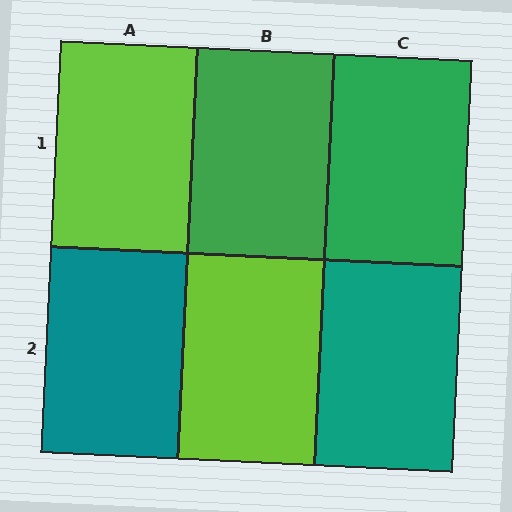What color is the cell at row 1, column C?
Green.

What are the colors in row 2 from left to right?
Teal, lime, teal.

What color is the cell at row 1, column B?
Green.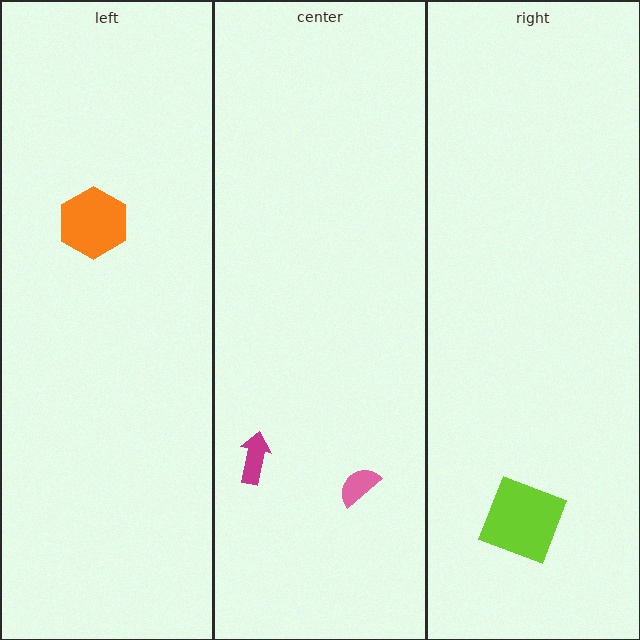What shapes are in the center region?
The magenta arrow, the pink semicircle.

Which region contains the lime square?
The right region.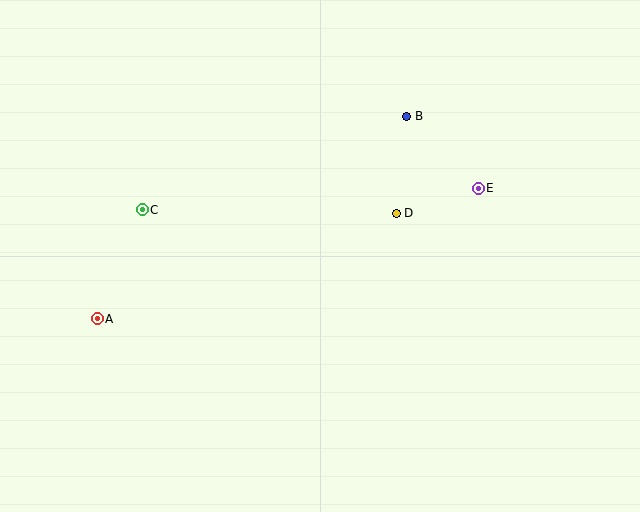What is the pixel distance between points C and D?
The distance between C and D is 254 pixels.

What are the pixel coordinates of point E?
Point E is at (478, 188).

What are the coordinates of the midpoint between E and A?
The midpoint between E and A is at (288, 253).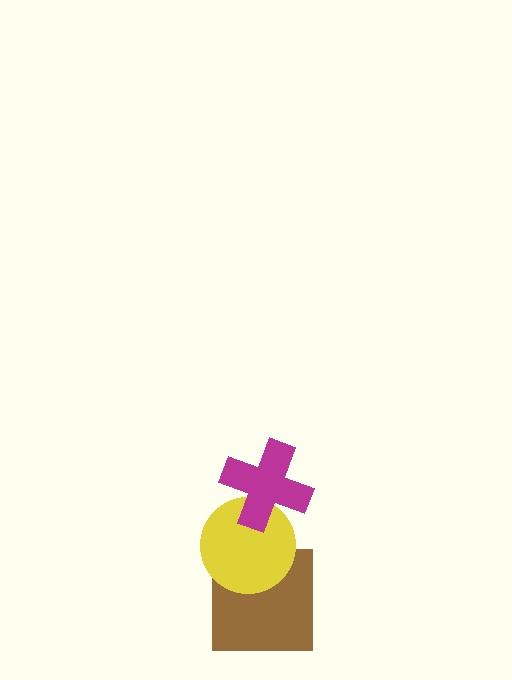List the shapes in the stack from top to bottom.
From top to bottom: the magenta cross, the yellow circle, the brown square.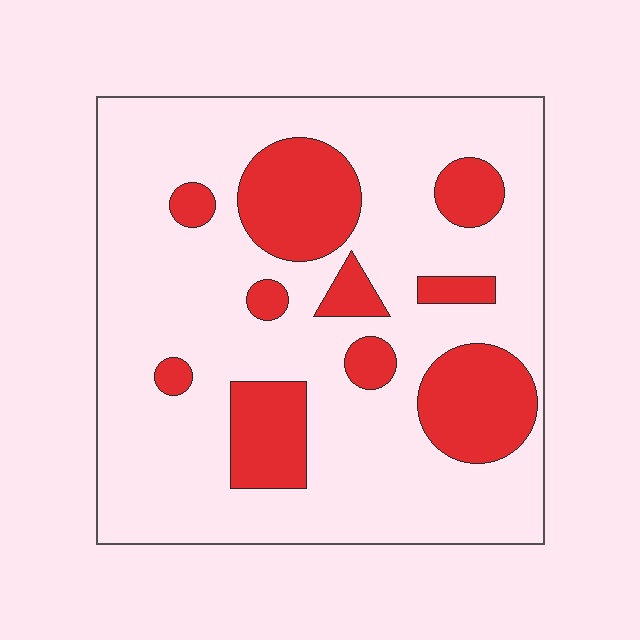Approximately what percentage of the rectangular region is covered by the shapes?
Approximately 25%.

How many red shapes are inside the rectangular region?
10.